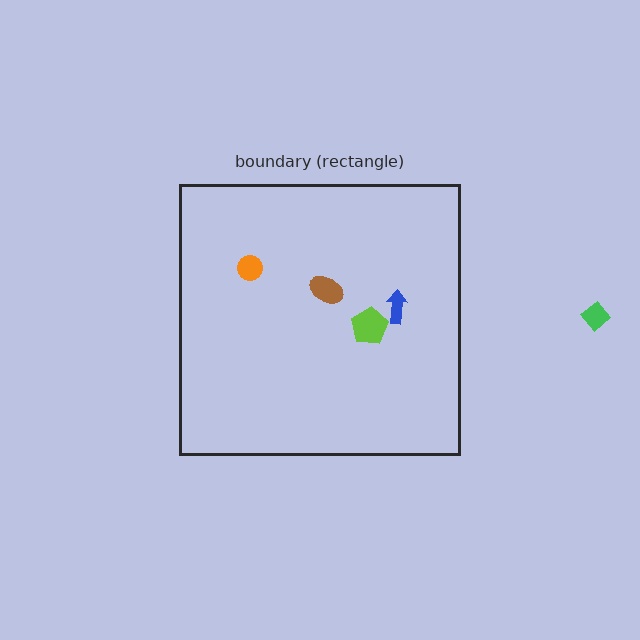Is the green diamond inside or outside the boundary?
Outside.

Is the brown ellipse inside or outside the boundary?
Inside.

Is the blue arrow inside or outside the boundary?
Inside.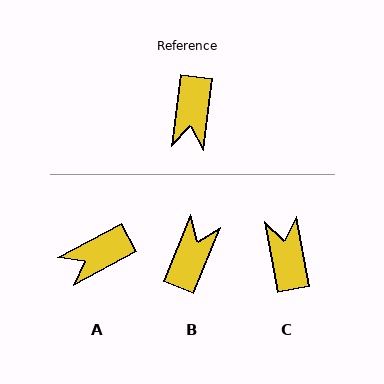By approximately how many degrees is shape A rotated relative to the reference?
Approximately 54 degrees clockwise.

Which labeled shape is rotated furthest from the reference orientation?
B, about 165 degrees away.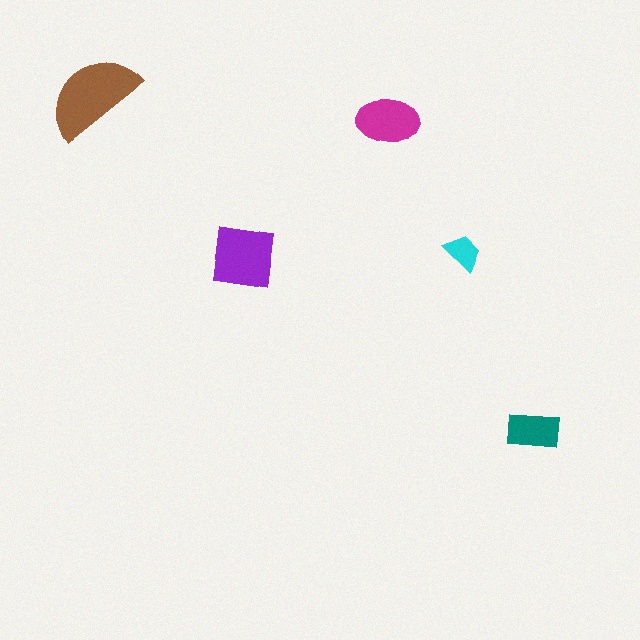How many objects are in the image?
There are 5 objects in the image.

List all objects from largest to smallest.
The brown semicircle, the purple square, the magenta ellipse, the teal rectangle, the cyan trapezoid.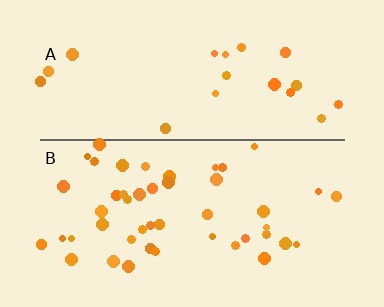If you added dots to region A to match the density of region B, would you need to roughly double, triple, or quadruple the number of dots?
Approximately double.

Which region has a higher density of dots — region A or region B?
B (the bottom).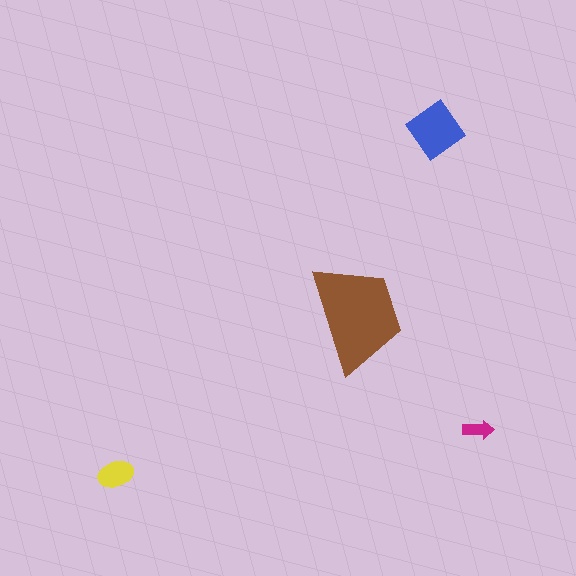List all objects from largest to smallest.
The brown trapezoid, the blue diamond, the yellow ellipse, the magenta arrow.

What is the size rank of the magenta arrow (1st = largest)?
4th.